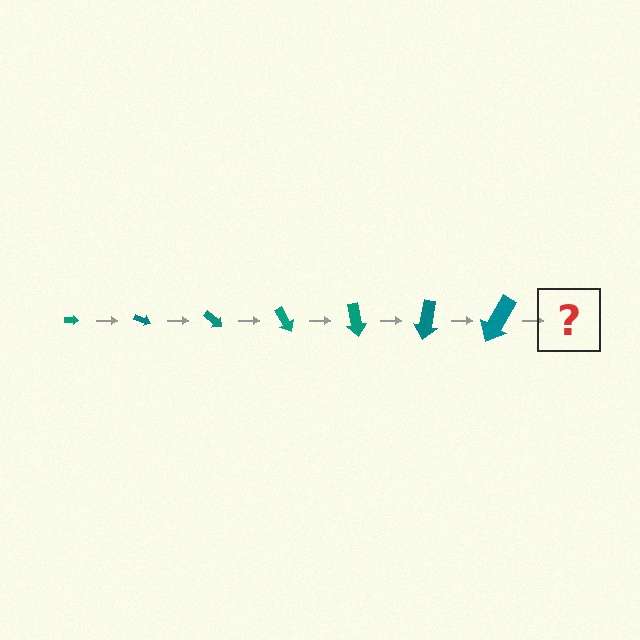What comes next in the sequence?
The next element should be an arrow, larger than the previous one and rotated 140 degrees from the start.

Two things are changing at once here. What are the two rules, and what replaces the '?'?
The two rules are that the arrow grows larger each step and it rotates 20 degrees each step. The '?' should be an arrow, larger than the previous one and rotated 140 degrees from the start.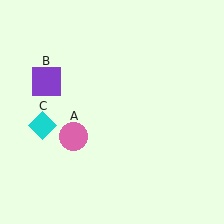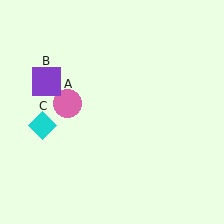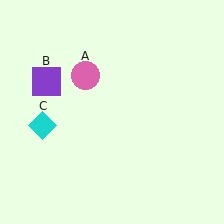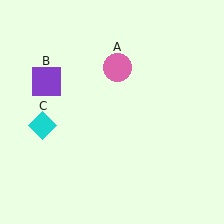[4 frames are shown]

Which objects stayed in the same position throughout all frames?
Purple square (object B) and cyan diamond (object C) remained stationary.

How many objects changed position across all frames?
1 object changed position: pink circle (object A).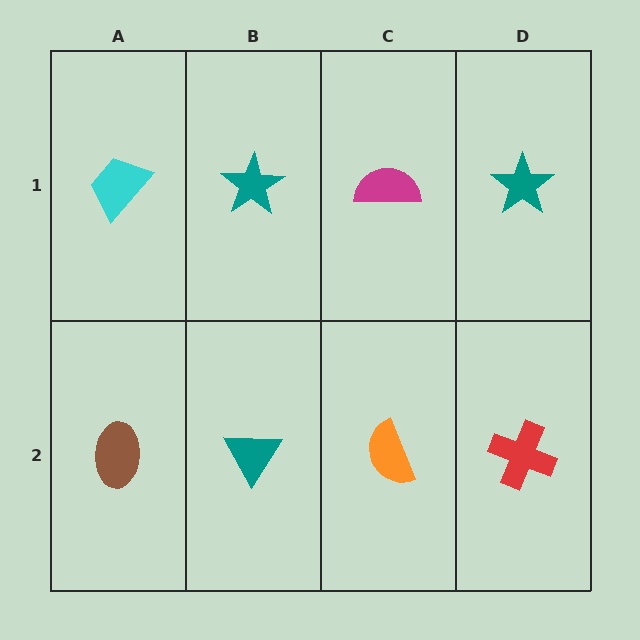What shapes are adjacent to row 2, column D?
A teal star (row 1, column D), an orange semicircle (row 2, column C).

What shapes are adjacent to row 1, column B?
A teal triangle (row 2, column B), a cyan trapezoid (row 1, column A), a magenta semicircle (row 1, column C).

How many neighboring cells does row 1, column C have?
3.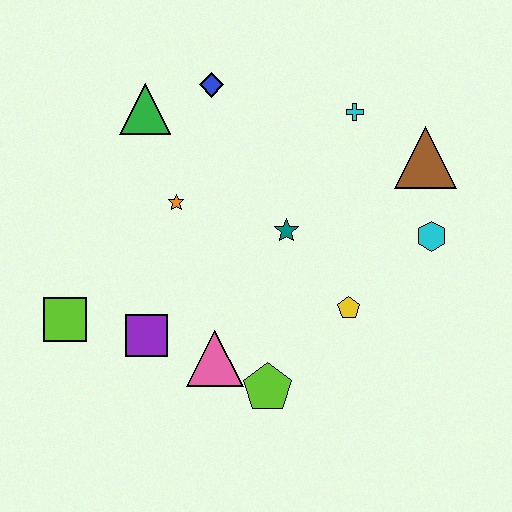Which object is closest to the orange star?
The green triangle is closest to the orange star.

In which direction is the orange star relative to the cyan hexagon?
The orange star is to the left of the cyan hexagon.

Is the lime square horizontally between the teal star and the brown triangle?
No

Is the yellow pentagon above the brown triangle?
No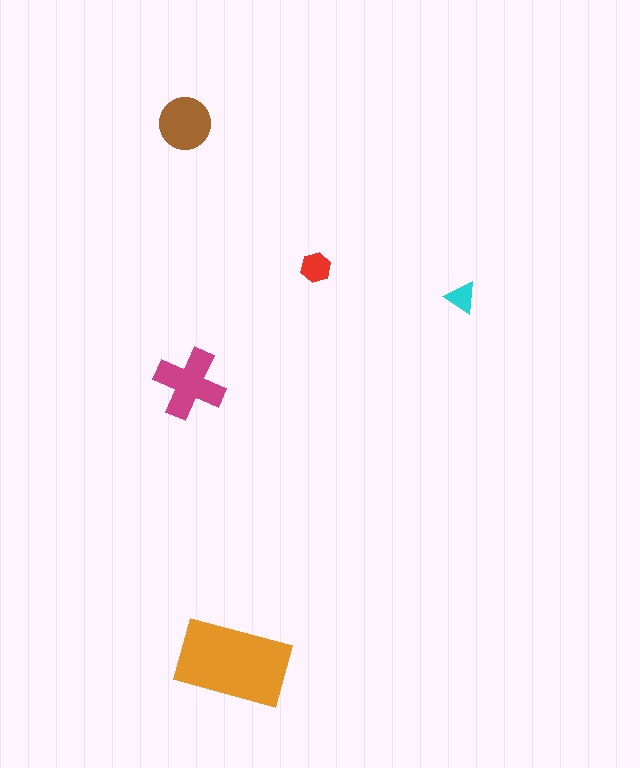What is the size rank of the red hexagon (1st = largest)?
4th.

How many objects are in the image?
There are 5 objects in the image.